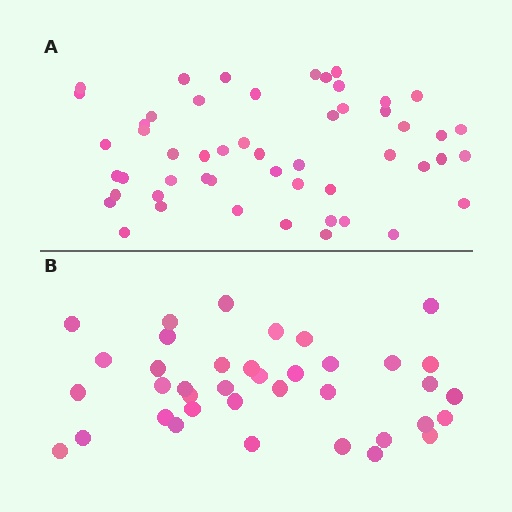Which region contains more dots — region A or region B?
Region A (the top region) has more dots.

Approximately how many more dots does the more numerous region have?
Region A has approximately 15 more dots than region B.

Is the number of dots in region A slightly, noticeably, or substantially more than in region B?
Region A has noticeably more, but not dramatically so. The ratio is roughly 1.4 to 1.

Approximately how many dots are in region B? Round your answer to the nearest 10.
About 40 dots. (The exact count is 38, which rounds to 40.)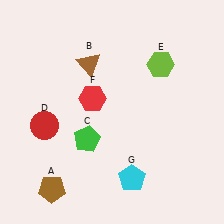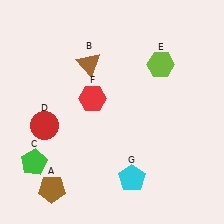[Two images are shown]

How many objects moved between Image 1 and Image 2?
1 object moved between the two images.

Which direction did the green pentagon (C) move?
The green pentagon (C) moved left.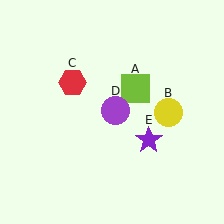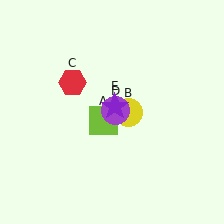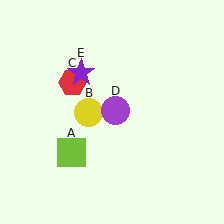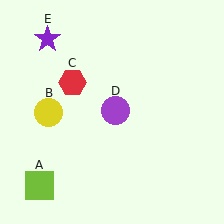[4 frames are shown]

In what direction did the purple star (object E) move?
The purple star (object E) moved up and to the left.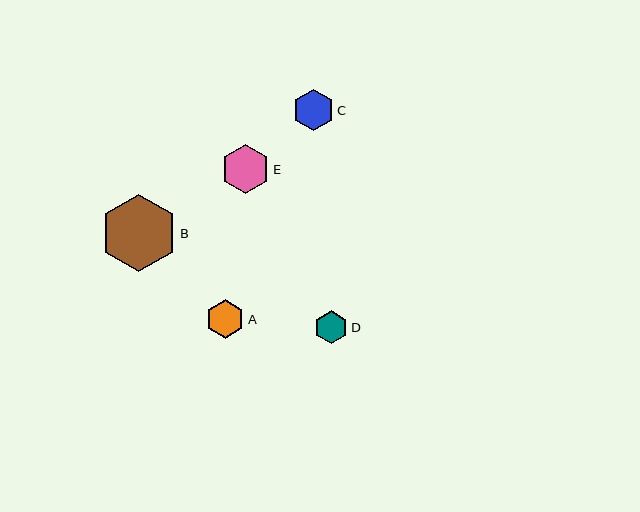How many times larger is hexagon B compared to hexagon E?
Hexagon B is approximately 1.6 times the size of hexagon E.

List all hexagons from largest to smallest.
From largest to smallest: B, E, C, A, D.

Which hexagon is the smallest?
Hexagon D is the smallest with a size of approximately 33 pixels.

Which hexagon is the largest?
Hexagon B is the largest with a size of approximately 77 pixels.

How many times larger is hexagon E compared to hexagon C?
Hexagon E is approximately 1.2 times the size of hexagon C.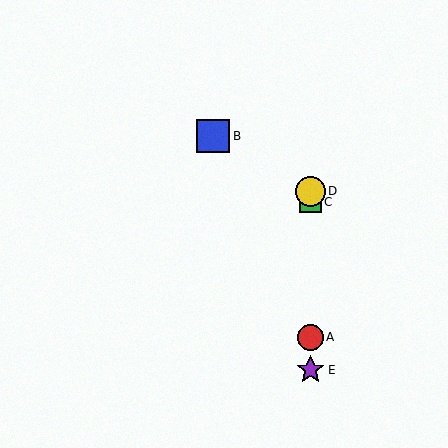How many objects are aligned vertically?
4 objects (A, C, D, E) are aligned vertically.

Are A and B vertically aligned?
No, A is at x≈310 and B is at x≈213.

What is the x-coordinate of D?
Object D is at x≈310.